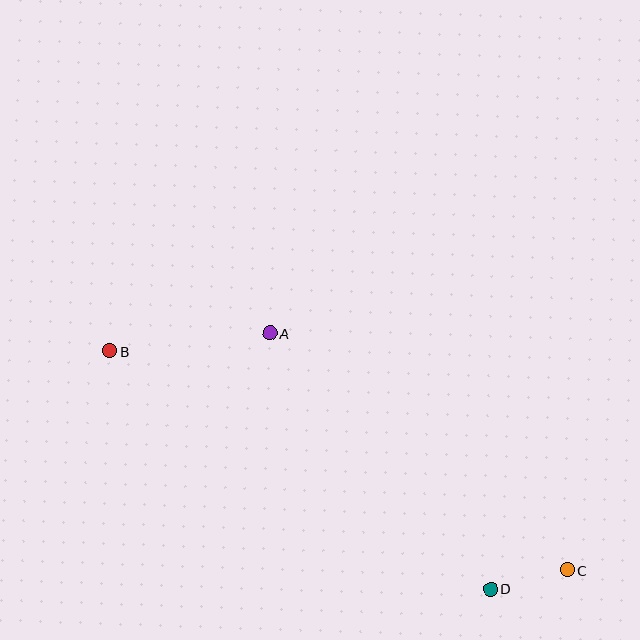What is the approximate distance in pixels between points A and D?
The distance between A and D is approximately 338 pixels.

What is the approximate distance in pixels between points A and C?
The distance between A and C is approximately 380 pixels.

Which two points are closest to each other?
Points C and D are closest to each other.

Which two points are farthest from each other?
Points B and C are farthest from each other.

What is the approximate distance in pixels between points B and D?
The distance between B and D is approximately 449 pixels.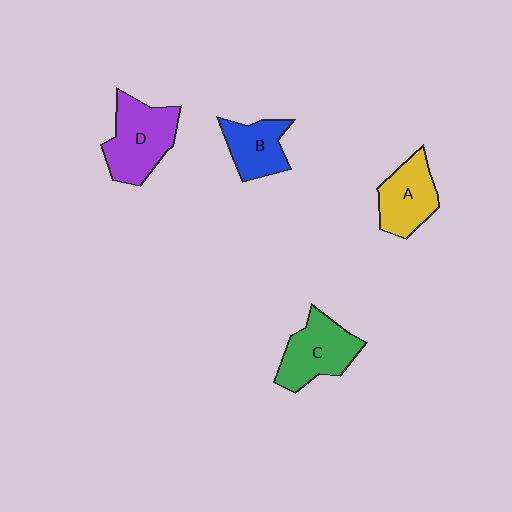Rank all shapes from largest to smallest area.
From largest to smallest: D (purple), C (green), A (yellow), B (blue).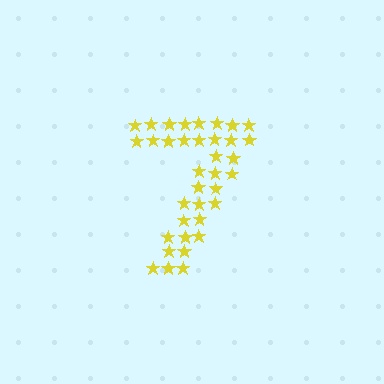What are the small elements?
The small elements are stars.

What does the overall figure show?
The overall figure shows the digit 7.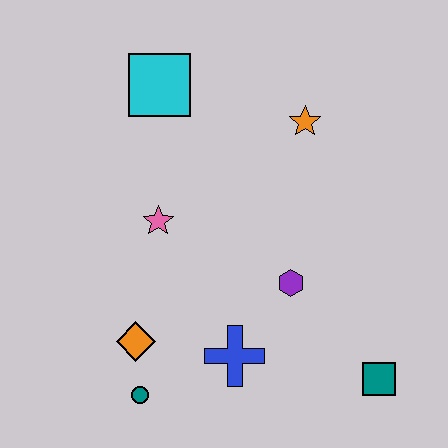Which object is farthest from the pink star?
The teal square is farthest from the pink star.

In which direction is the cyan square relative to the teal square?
The cyan square is above the teal square.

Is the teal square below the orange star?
Yes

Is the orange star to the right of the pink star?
Yes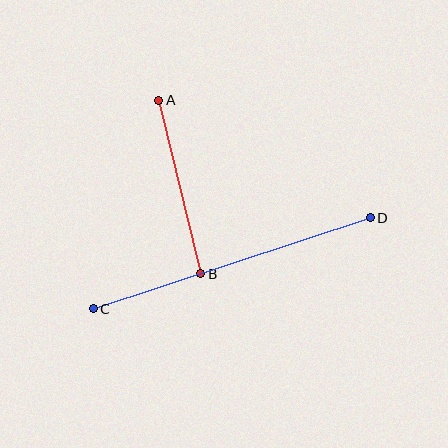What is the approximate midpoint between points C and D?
The midpoint is at approximately (232, 263) pixels.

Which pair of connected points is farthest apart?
Points C and D are farthest apart.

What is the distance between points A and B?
The distance is approximately 178 pixels.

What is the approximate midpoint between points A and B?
The midpoint is at approximately (180, 187) pixels.